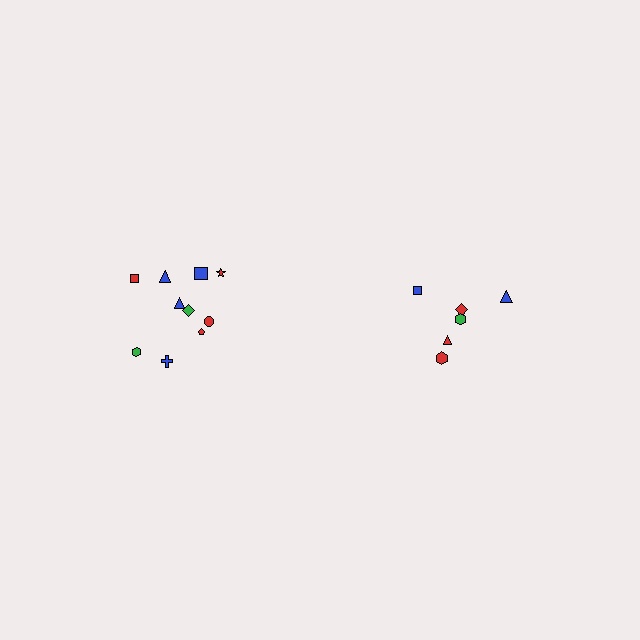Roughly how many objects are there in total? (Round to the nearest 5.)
Roughly 15 objects in total.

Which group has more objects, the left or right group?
The left group.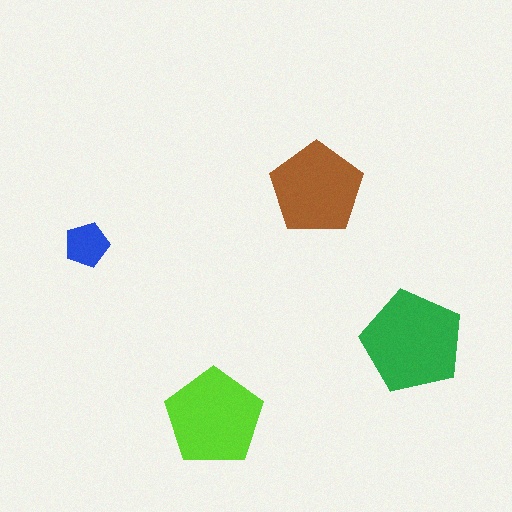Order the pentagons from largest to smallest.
the green one, the lime one, the brown one, the blue one.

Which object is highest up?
The brown pentagon is topmost.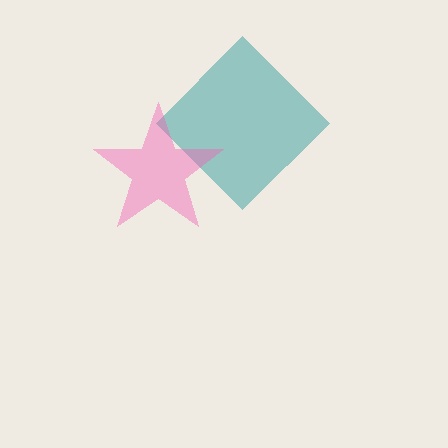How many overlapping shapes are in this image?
There are 2 overlapping shapes in the image.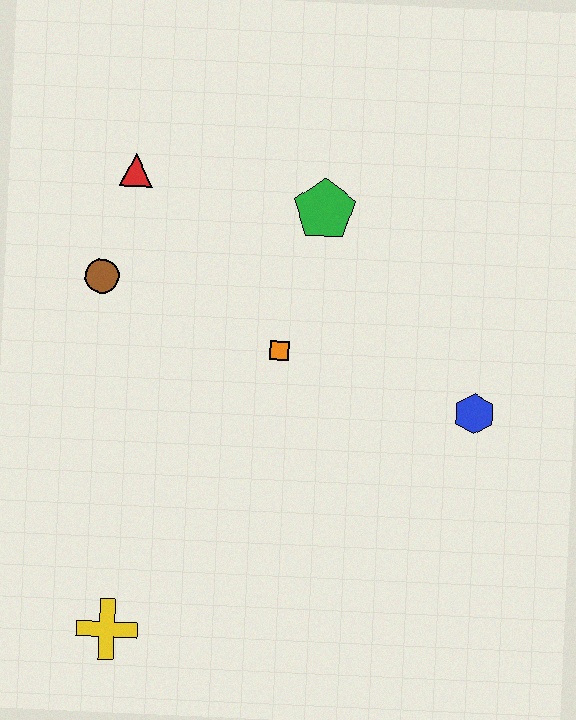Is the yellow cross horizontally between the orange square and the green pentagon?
No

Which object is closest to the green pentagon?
The orange square is closest to the green pentagon.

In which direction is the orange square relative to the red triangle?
The orange square is below the red triangle.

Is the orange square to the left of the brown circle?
No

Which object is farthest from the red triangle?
The yellow cross is farthest from the red triangle.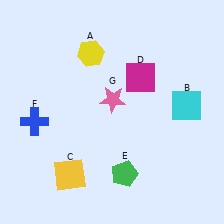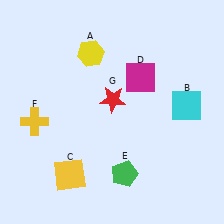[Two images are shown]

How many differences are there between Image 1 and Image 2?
There are 2 differences between the two images.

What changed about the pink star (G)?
In Image 1, G is pink. In Image 2, it changed to red.